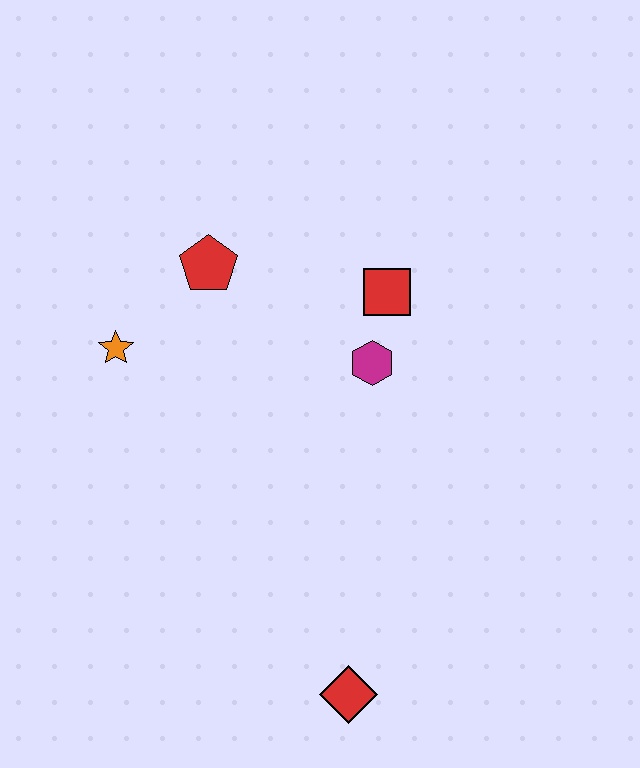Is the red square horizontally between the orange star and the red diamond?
No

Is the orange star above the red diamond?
Yes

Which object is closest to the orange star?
The red pentagon is closest to the orange star.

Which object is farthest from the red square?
The red diamond is farthest from the red square.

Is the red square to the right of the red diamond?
Yes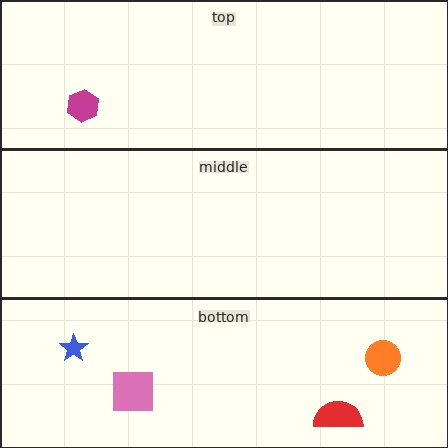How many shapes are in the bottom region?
4.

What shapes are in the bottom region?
The red semicircle, the blue star, the pink square, the orange circle.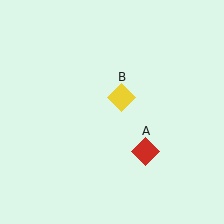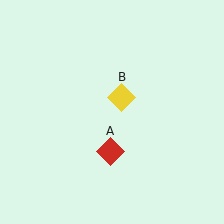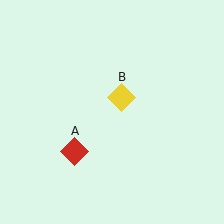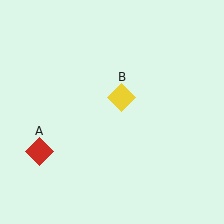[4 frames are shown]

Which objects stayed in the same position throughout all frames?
Yellow diamond (object B) remained stationary.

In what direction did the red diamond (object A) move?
The red diamond (object A) moved left.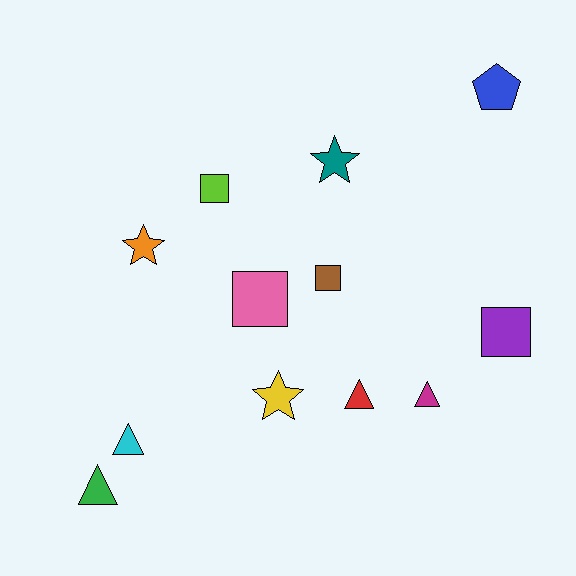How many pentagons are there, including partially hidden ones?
There is 1 pentagon.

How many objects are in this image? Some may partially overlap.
There are 12 objects.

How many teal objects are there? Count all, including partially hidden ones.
There is 1 teal object.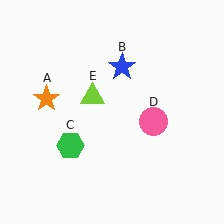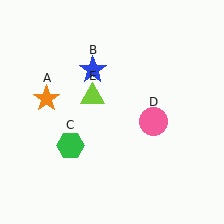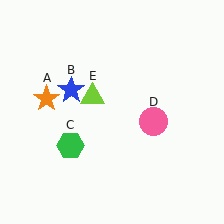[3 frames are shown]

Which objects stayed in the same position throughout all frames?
Orange star (object A) and green hexagon (object C) and pink circle (object D) and lime triangle (object E) remained stationary.